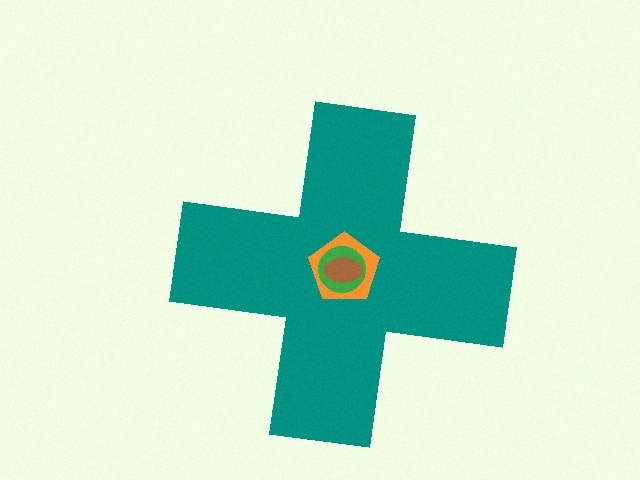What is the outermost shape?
The teal cross.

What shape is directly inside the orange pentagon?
The green circle.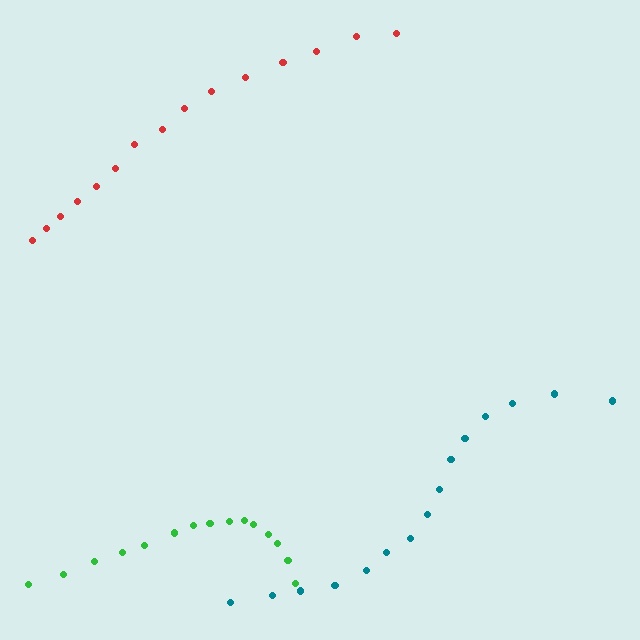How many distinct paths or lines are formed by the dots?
There are 3 distinct paths.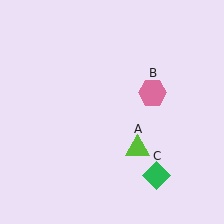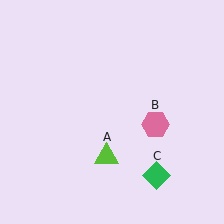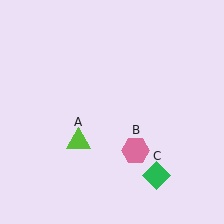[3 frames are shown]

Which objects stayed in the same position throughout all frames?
Green diamond (object C) remained stationary.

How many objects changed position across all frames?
2 objects changed position: lime triangle (object A), pink hexagon (object B).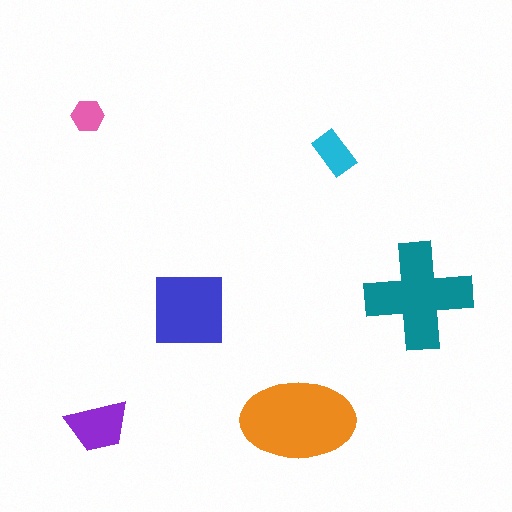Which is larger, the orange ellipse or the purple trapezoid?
The orange ellipse.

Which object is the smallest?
The pink hexagon.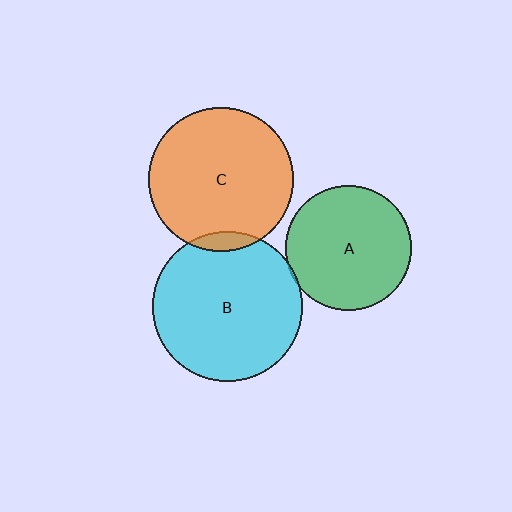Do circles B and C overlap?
Yes.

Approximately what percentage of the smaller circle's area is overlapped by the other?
Approximately 5%.